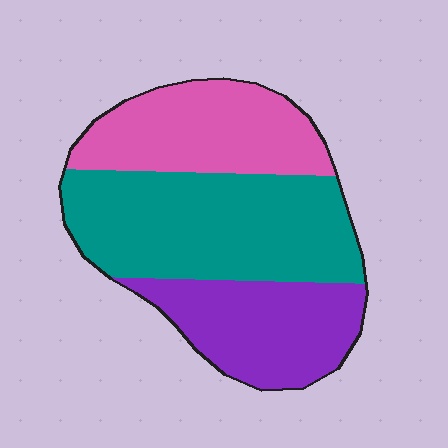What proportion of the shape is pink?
Pink takes up about one quarter (1/4) of the shape.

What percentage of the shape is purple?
Purple takes up about one quarter (1/4) of the shape.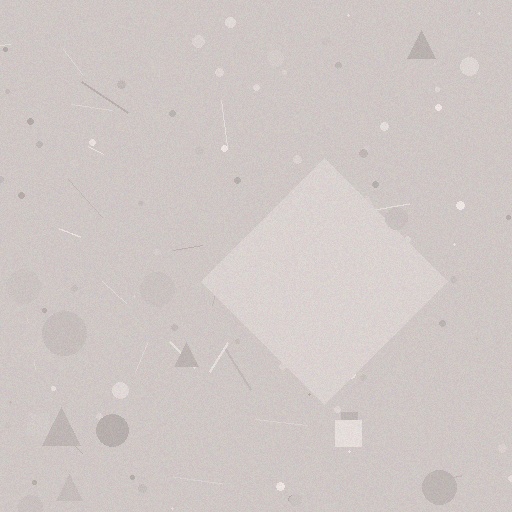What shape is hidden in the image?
A diamond is hidden in the image.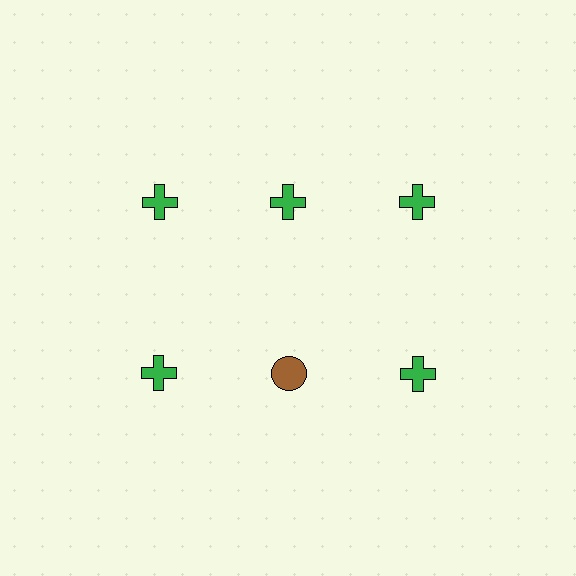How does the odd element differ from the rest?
It differs in both color (brown instead of green) and shape (circle instead of cross).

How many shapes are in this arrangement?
There are 6 shapes arranged in a grid pattern.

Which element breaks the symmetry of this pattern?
The brown circle in the second row, second from left column breaks the symmetry. All other shapes are green crosses.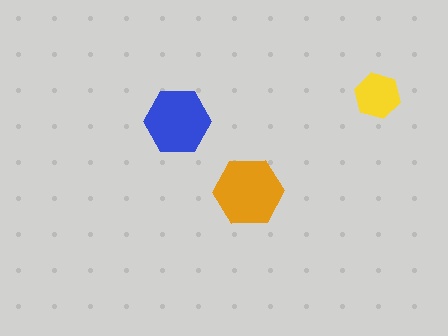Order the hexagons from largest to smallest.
the orange one, the blue one, the yellow one.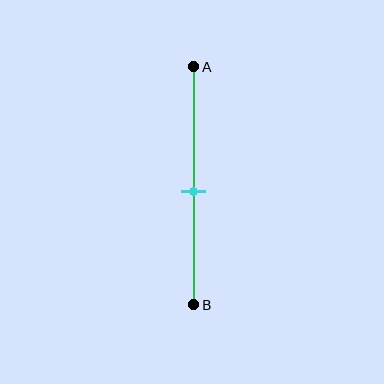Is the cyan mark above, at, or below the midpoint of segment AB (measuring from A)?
The cyan mark is approximately at the midpoint of segment AB.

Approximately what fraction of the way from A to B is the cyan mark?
The cyan mark is approximately 55% of the way from A to B.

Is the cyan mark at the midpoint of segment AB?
Yes, the mark is approximately at the midpoint.